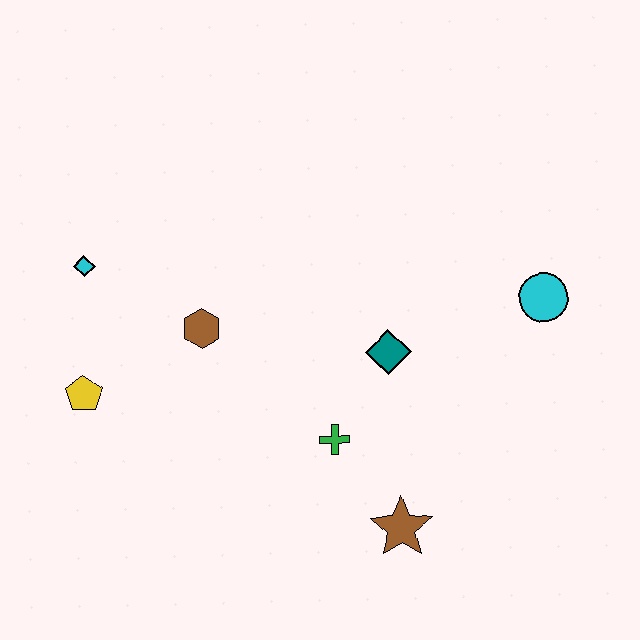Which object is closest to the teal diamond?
The green cross is closest to the teal diamond.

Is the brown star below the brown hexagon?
Yes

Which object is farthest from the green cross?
The cyan diamond is farthest from the green cross.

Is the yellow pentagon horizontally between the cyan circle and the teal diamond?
No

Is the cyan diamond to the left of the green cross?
Yes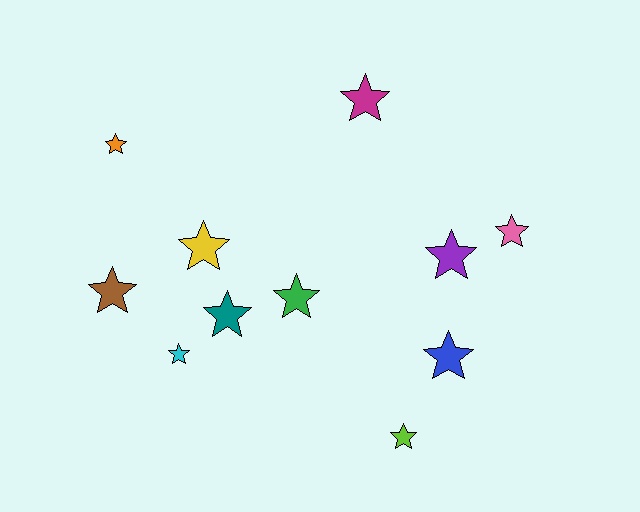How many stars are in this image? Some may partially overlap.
There are 11 stars.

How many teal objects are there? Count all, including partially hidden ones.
There is 1 teal object.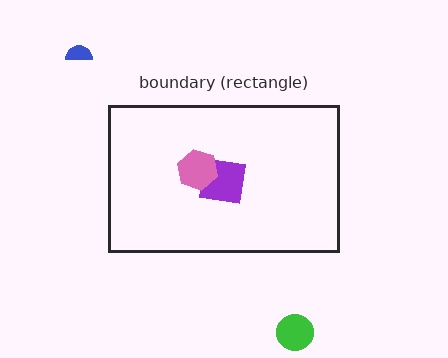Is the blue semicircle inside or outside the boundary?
Outside.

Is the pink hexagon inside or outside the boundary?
Inside.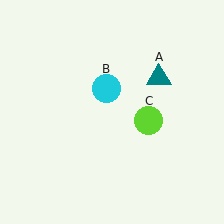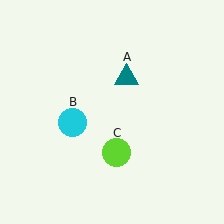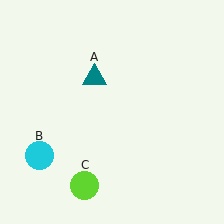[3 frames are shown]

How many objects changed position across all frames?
3 objects changed position: teal triangle (object A), cyan circle (object B), lime circle (object C).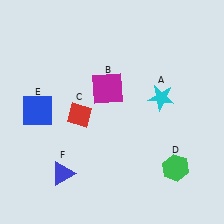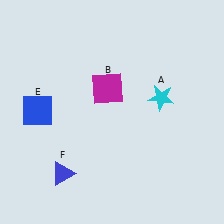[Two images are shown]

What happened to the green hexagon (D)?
The green hexagon (D) was removed in Image 2. It was in the bottom-right area of Image 1.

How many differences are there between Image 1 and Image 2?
There are 2 differences between the two images.